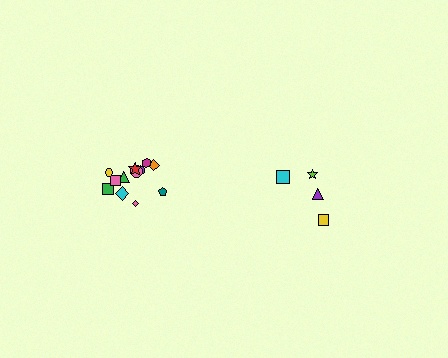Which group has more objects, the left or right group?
The left group.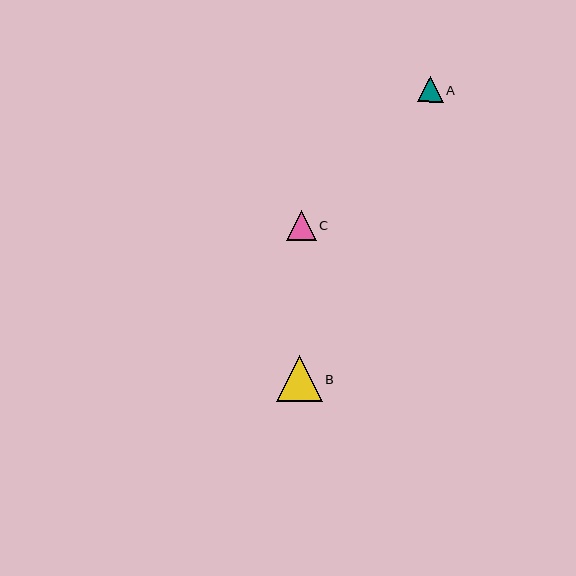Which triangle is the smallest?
Triangle A is the smallest with a size of approximately 26 pixels.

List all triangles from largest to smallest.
From largest to smallest: B, C, A.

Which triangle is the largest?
Triangle B is the largest with a size of approximately 46 pixels.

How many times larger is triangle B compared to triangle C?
Triangle B is approximately 1.5 times the size of triangle C.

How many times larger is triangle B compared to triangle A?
Triangle B is approximately 1.8 times the size of triangle A.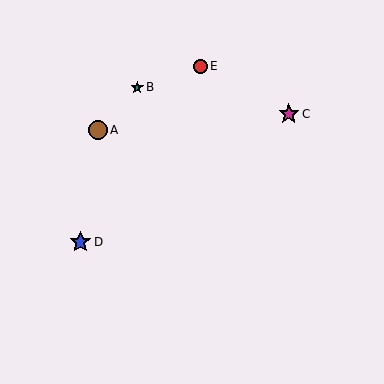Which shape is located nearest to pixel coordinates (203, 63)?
The red circle (labeled E) at (200, 66) is nearest to that location.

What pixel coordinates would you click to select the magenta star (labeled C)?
Click at (289, 114) to select the magenta star C.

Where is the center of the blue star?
The center of the blue star is at (80, 242).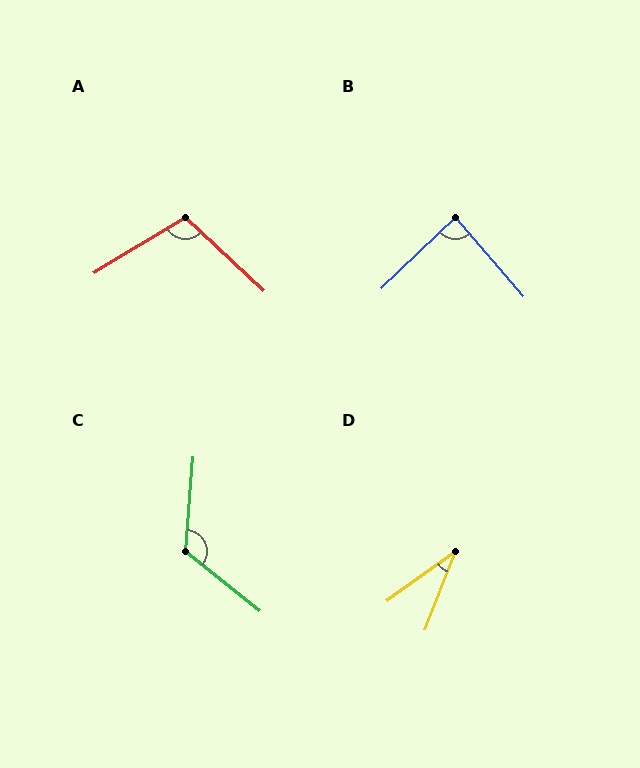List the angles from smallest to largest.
D (33°), B (86°), A (106°), C (124°).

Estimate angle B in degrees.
Approximately 86 degrees.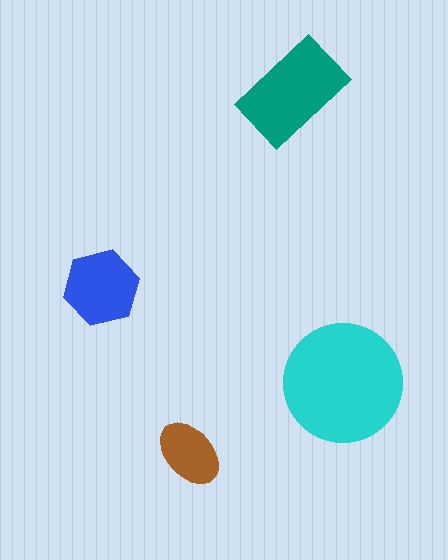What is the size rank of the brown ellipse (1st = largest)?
4th.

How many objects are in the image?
There are 4 objects in the image.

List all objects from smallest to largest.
The brown ellipse, the blue hexagon, the teal rectangle, the cyan circle.